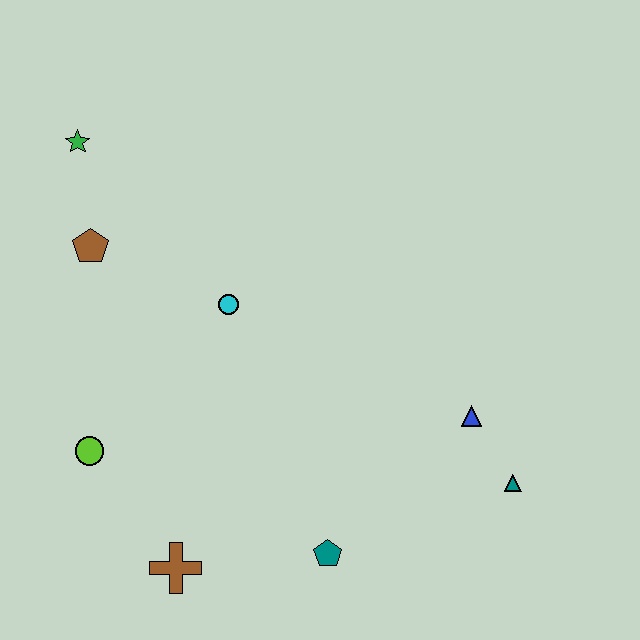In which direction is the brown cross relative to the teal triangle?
The brown cross is to the left of the teal triangle.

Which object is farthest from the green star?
The teal triangle is farthest from the green star.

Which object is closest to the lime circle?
The brown cross is closest to the lime circle.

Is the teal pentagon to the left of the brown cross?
No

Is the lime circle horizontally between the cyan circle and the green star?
Yes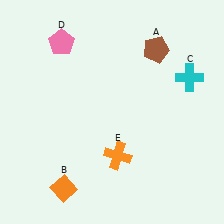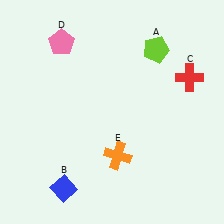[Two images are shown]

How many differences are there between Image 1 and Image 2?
There are 3 differences between the two images.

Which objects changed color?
A changed from brown to lime. B changed from orange to blue. C changed from cyan to red.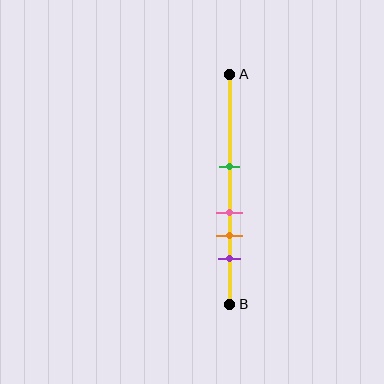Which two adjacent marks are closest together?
The pink and orange marks are the closest adjacent pair.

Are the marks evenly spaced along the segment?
No, the marks are not evenly spaced.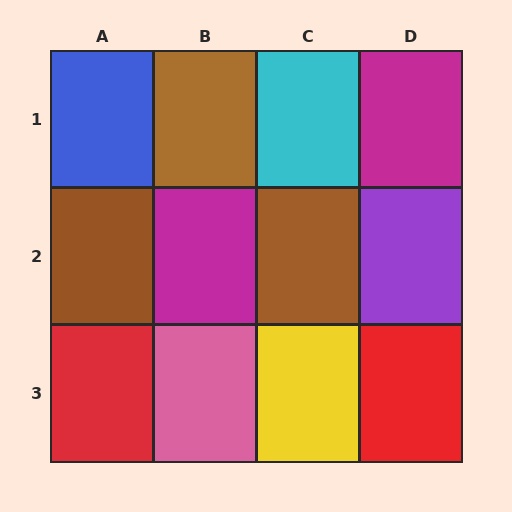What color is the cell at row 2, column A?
Brown.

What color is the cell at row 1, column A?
Blue.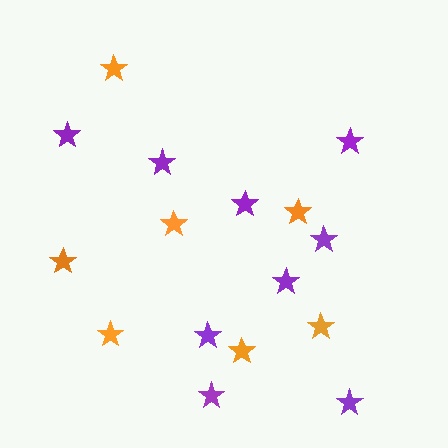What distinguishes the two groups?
There are 2 groups: one group of orange stars (7) and one group of purple stars (9).